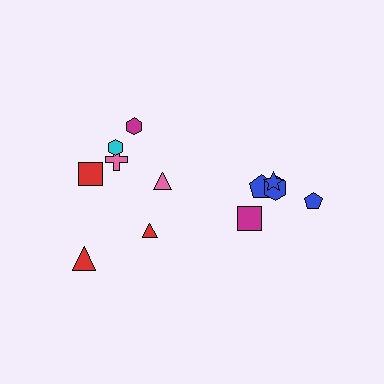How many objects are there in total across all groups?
There are 12 objects.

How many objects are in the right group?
There are 5 objects.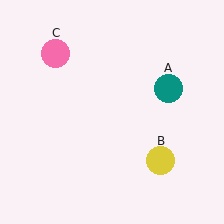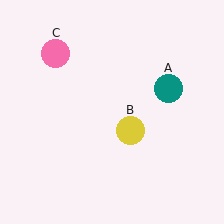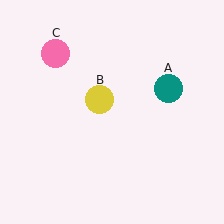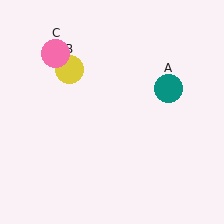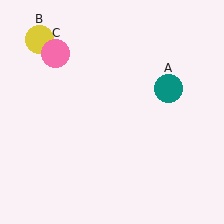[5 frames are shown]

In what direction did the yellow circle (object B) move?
The yellow circle (object B) moved up and to the left.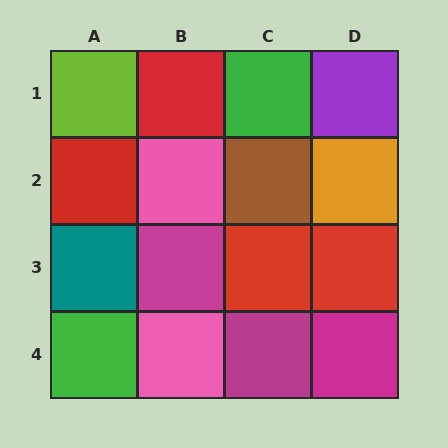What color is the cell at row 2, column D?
Orange.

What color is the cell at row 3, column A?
Teal.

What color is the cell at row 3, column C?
Red.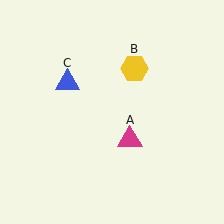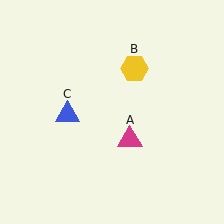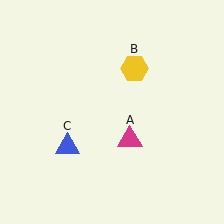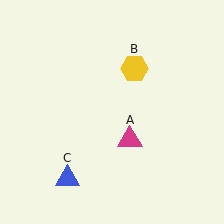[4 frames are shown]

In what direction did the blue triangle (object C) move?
The blue triangle (object C) moved down.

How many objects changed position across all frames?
1 object changed position: blue triangle (object C).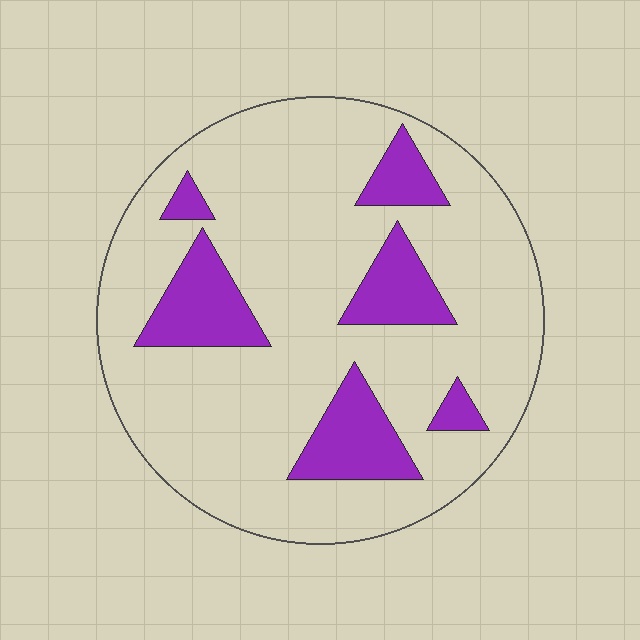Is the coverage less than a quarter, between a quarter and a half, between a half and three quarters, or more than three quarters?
Less than a quarter.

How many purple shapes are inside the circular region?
6.